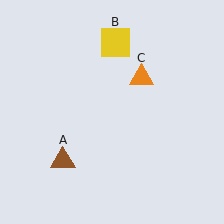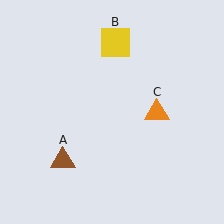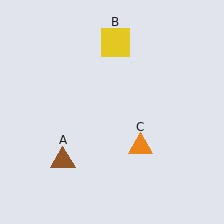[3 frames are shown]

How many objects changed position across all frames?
1 object changed position: orange triangle (object C).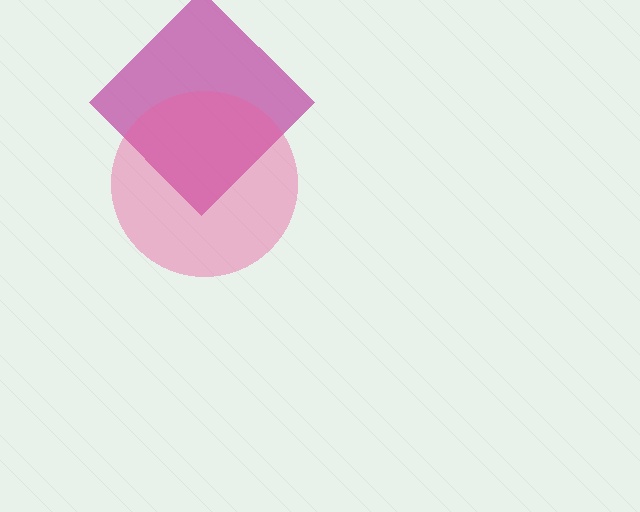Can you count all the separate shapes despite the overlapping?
Yes, there are 2 separate shapes.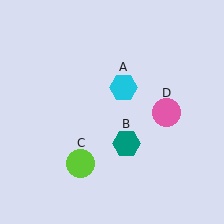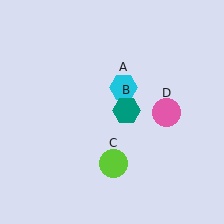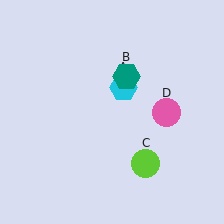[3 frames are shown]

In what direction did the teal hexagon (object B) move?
The teal hexagon (object B) moved up.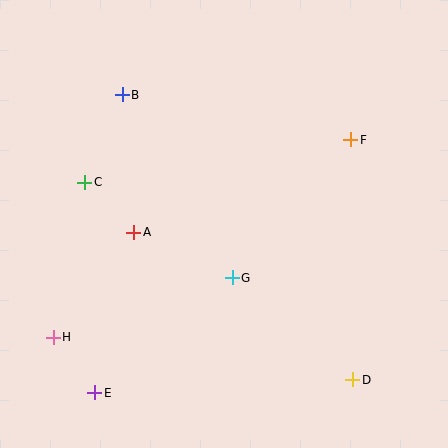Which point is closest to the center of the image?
Point G at (232, 278) is closest to the center.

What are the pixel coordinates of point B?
Point B is at (122, 95).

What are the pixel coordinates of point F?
Point F is at (351, 140).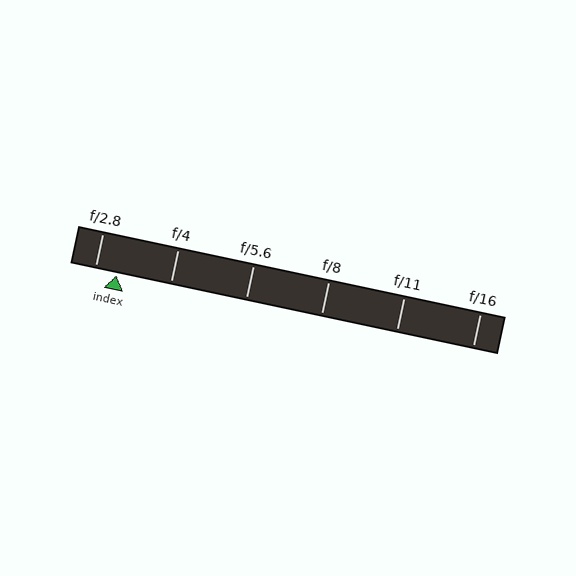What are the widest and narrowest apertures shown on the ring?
The widest aperture shown is f/2.8 and the narrowest is f/16.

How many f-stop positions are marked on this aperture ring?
There are 6 f-stop positions marked.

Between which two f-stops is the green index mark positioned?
The index mark is between f/2.8 and f/4.